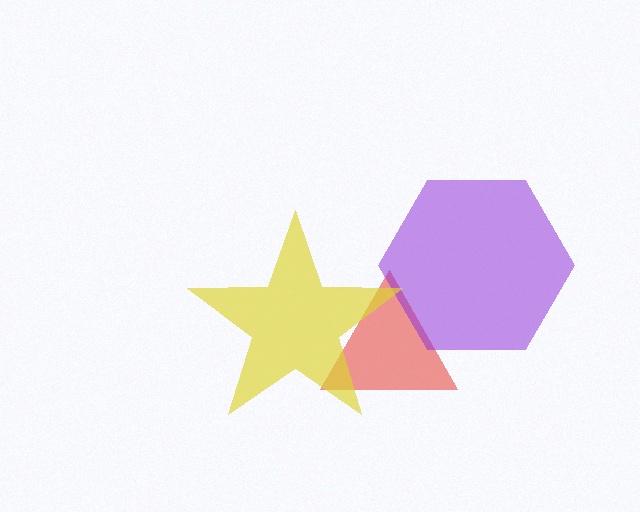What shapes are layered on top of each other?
The layered shapes are: a red triangle, a purple hexagon, a yellow star.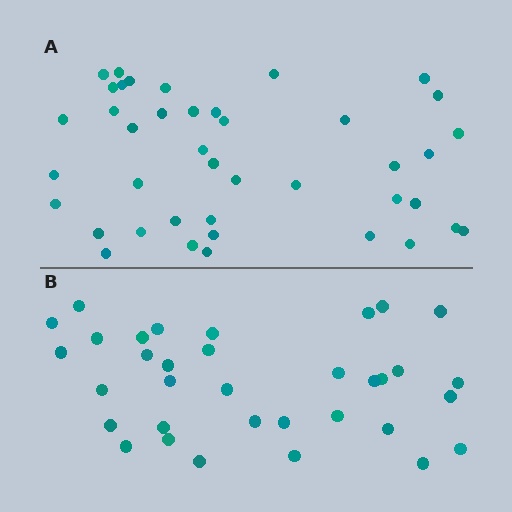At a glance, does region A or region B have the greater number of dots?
Region A (the top region) has more dots.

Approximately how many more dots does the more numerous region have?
Region A has roughly 8 or so more dots than region B.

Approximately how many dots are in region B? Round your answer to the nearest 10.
About 30 dots. (The exact count is 34, which rounds to 30.)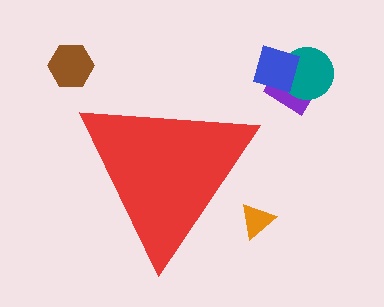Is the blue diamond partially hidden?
No, the blue diamond is fully visible.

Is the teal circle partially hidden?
No, the teal circle is fully visible.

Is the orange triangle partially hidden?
Yes, the orange triangle is partially hidden behind the red triangle.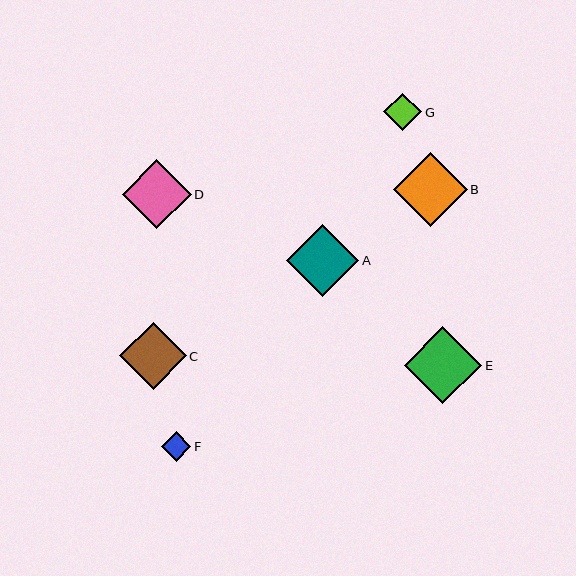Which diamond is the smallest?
Diamond F is the smallest with a size of approximately 30 pixels.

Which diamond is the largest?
Diamond E is the largest with a size of approximately 77 pixels.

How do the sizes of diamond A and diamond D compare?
Diamond A and diamond D are approximately the same size.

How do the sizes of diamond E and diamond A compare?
Diamond E and diamond A are approximately the same size.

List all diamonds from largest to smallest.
From largest to smallest: E, B, A, D, C, G, F.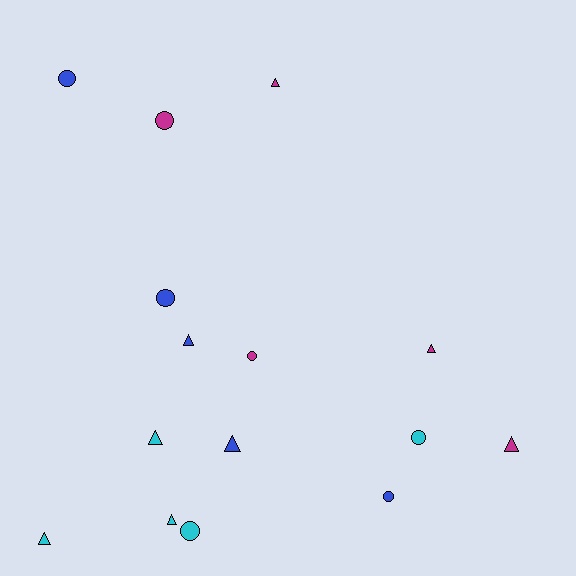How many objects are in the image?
There are 15 objects.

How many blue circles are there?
There are 3 blue circles.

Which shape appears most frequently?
Triangle, with 8 objects.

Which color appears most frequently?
Cyan, with 5 objects.